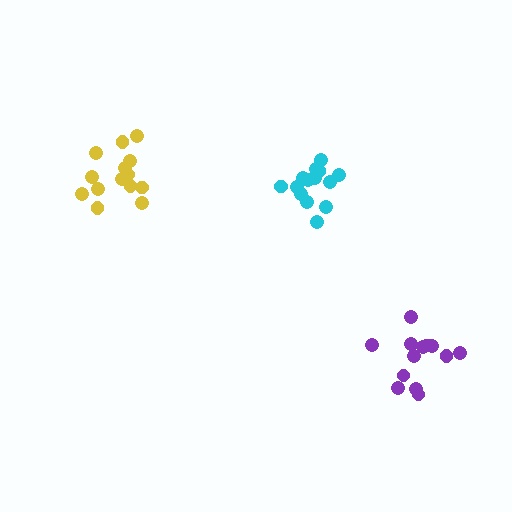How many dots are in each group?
Group 1: 14 dots, Group 2: 13 dots, Group 3: 15 dots (42 total).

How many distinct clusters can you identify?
There are 3 distinct clusters.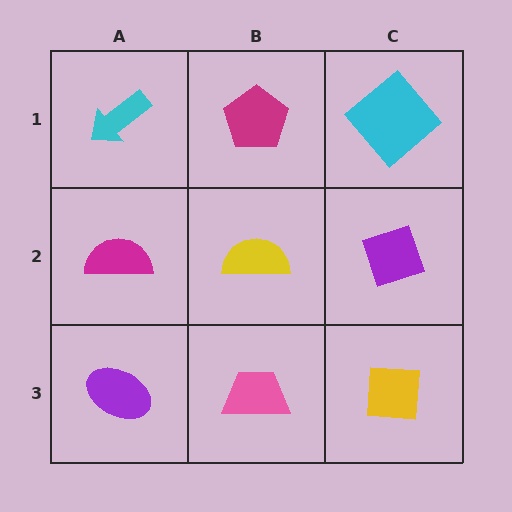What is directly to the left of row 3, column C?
A pink trapezoid.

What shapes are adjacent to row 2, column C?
A cyan diamond (row 1, column C), a yellow square (row 3, column C), a yellow semicircle (row 2, column B).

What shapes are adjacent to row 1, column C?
A purple diamond (row 2, column C), a magenta pentagon (row 1, column B).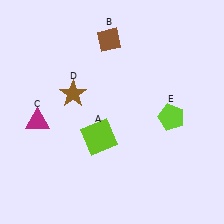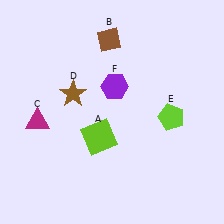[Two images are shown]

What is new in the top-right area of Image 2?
A purple hexagon (F) was added in the top-right area of Image 2.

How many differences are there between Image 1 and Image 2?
There is 1 difference between the two images.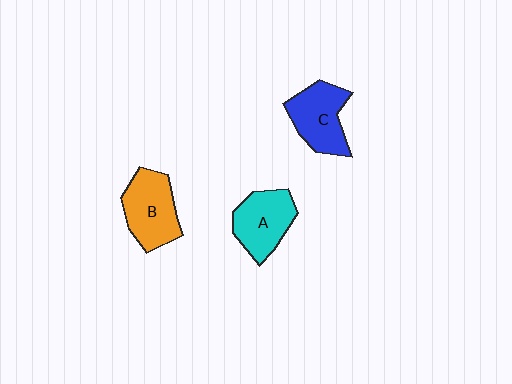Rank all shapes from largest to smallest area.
From largest to smallest: B (orange), C (blue), A (cyan).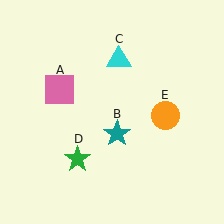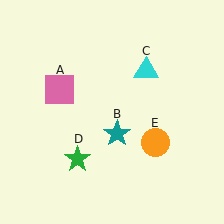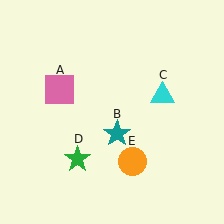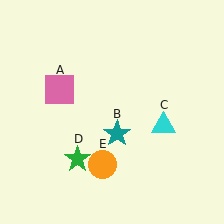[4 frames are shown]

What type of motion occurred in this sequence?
The cyan triangle (object C), orange circle (object E) rotated clockwise around the center of the scene.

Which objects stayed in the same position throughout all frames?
Pink square (object A) and teal star (object B) and green star (object D) remained stationary.